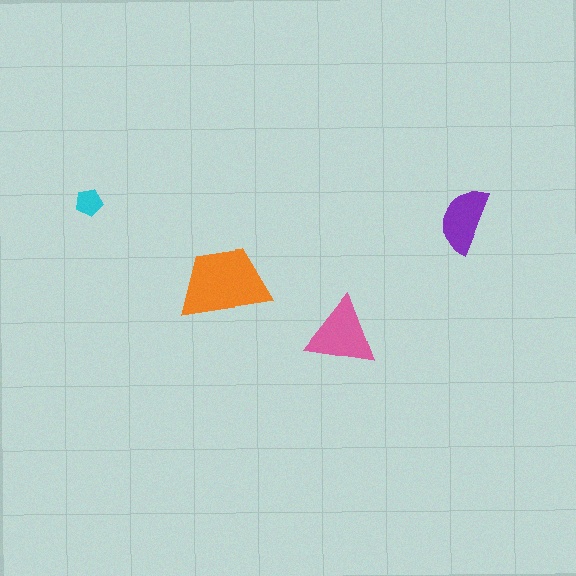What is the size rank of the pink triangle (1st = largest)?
2nd.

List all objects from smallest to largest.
The cyan pentagon, the purple semicircle, the pink triangle, the orange trapezoid.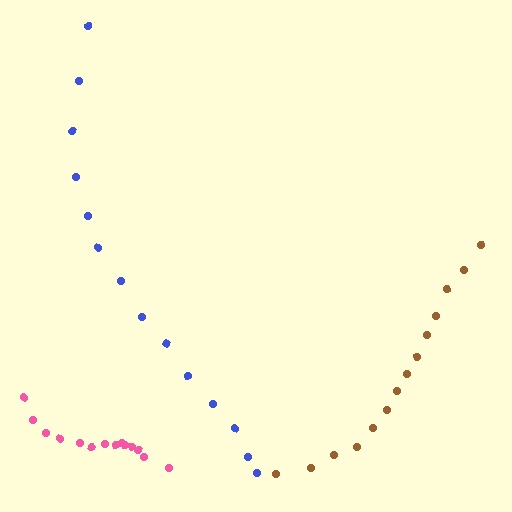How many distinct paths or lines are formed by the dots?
There are 3 distinct paths.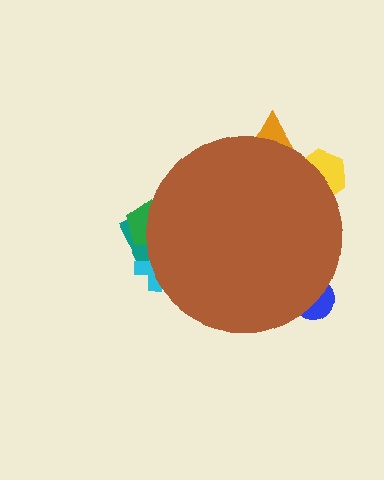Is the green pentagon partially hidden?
Yes, the green pentagon is partially hidden behind the brown circle.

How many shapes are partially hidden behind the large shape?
6 shapes are partially hidden.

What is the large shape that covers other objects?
A brown circle.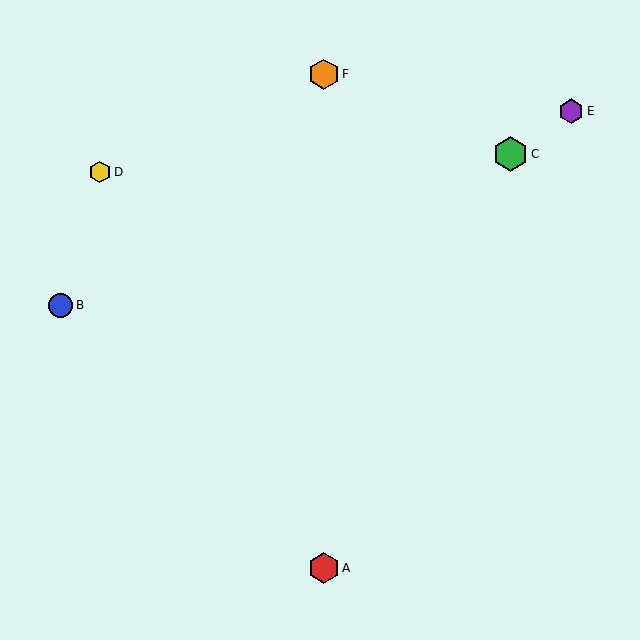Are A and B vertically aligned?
No, A is at x≈324 and B is at x≈60.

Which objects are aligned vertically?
Objects A, F are aligned vertically.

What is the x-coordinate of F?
Object F is at x≈324.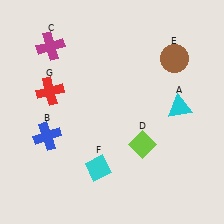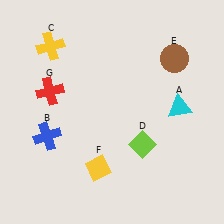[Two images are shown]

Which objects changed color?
C changed from magenta to yellow. F changed from cyan to yellow.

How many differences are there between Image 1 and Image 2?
There are 2 differences between the two images.